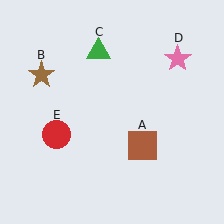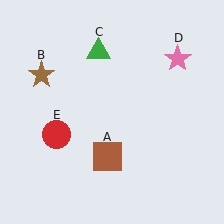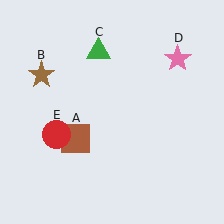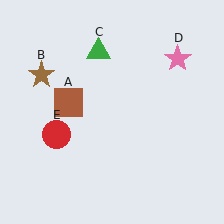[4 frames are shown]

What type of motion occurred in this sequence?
The brown square (object A) rotated clockwise around the center of the scene.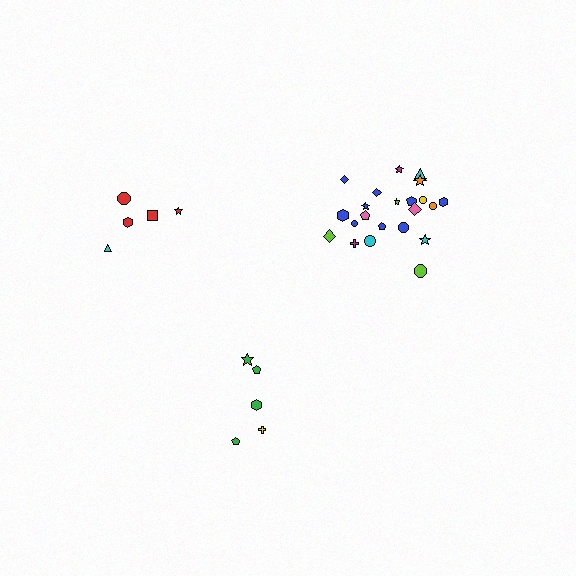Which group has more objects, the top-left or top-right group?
The top-right group.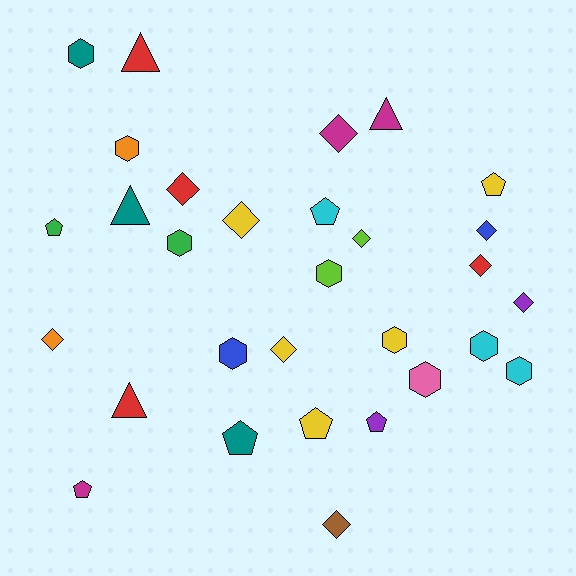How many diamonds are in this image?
There are 10 diamonds.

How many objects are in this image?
There are 30 objects.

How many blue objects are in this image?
There are 2 blue objects.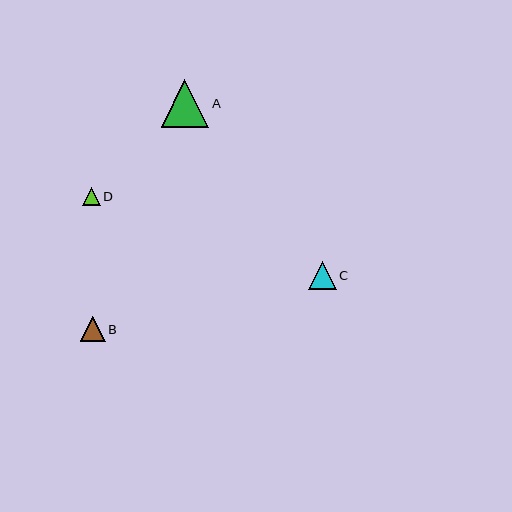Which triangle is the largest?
Triangle A is the largest with a size of approximately 47 pixels.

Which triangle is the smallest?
Triangle D is the smallest with a size of approximately 18 pixels.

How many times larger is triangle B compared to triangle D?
Triangle B is approximately 1.4 times the size of triangle D.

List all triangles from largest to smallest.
From largest to smallest: A, C, B, D.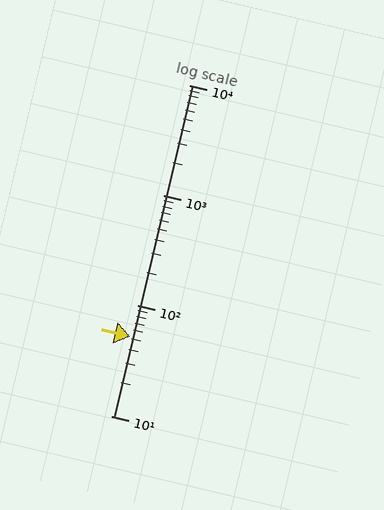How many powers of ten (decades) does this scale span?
The scale spans 3 decades, from 10 to 10000.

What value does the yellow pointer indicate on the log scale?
The pointer indicates approximately 52.